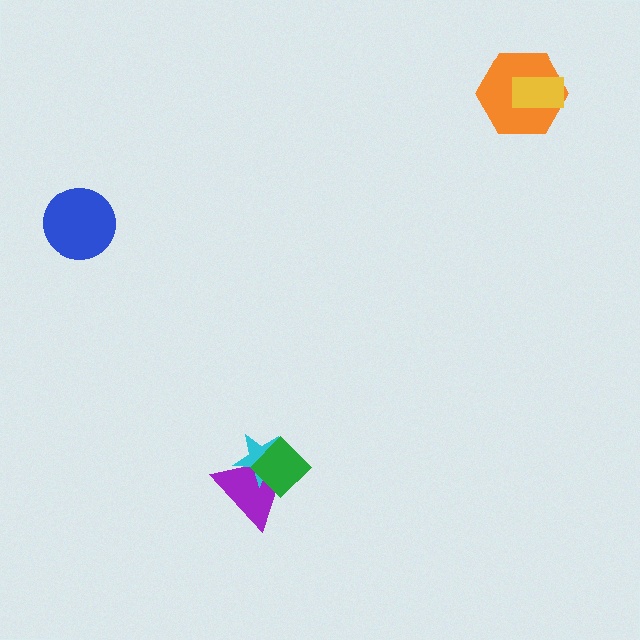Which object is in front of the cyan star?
The green diamond is in front of the cyan star.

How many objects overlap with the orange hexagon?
1 object overlaps with the orange hexagon.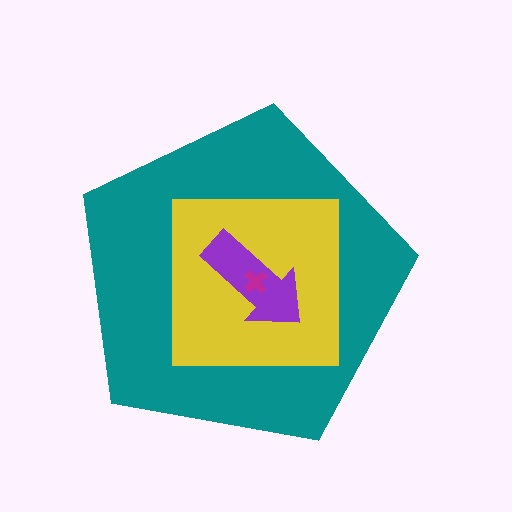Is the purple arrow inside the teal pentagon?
Yes.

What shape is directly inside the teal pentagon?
The yellow square.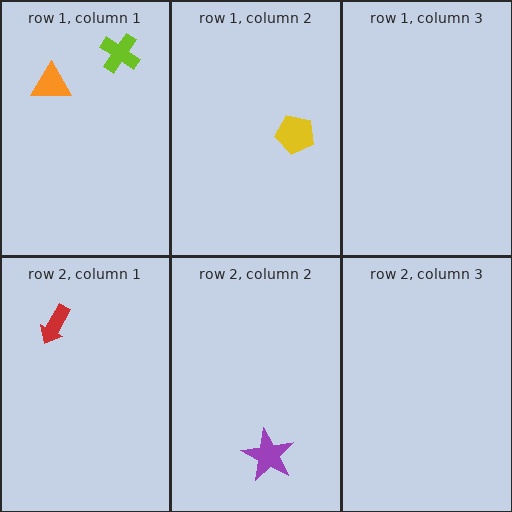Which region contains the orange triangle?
The row 1, column 1 region.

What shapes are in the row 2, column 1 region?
The red arrow.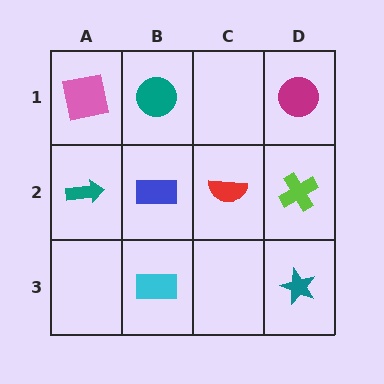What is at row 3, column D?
A teal star.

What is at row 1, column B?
A teal circle.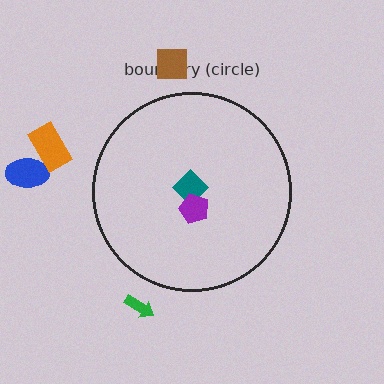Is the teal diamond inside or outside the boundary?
Inside.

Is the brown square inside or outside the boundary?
Outside.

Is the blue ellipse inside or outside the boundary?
Outside.